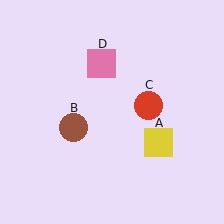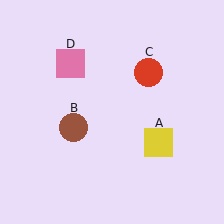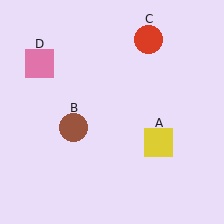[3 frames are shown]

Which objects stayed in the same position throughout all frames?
Yellow square (object A) and brown circle (object B) remained stationary.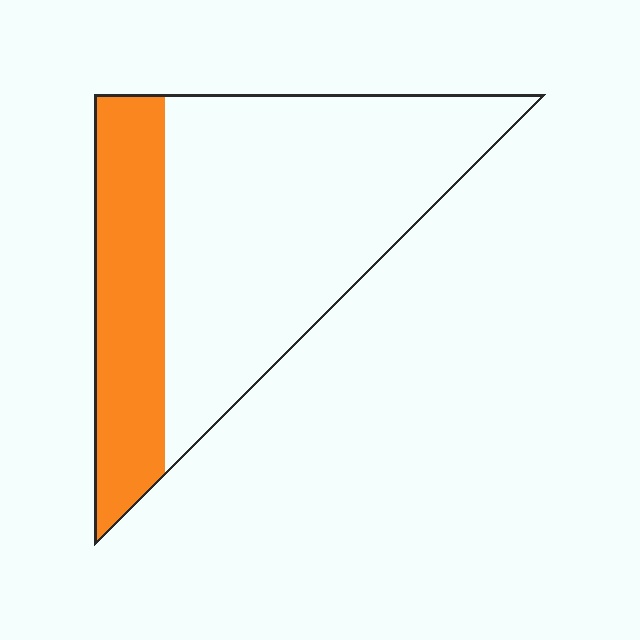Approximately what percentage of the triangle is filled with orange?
Approximately 30%.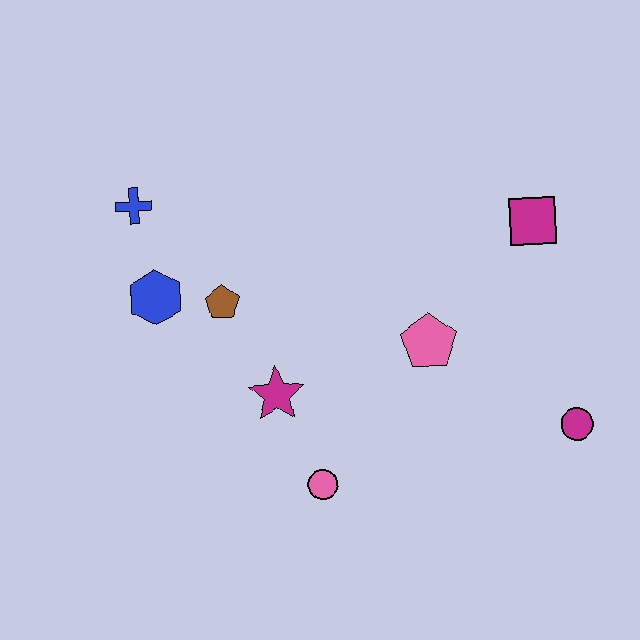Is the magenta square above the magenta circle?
Yes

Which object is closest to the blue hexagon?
The brown pentagon is closest to the blue hexagon.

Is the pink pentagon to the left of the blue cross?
No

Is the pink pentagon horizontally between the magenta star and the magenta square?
Yes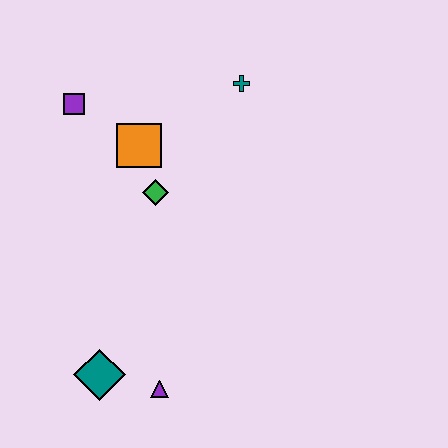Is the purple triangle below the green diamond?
Yes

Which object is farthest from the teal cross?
The teal diamond is farthest from the teal cross.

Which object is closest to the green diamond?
The orange square is closest to the green diamond.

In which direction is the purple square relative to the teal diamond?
The purple square is above the teal diamond.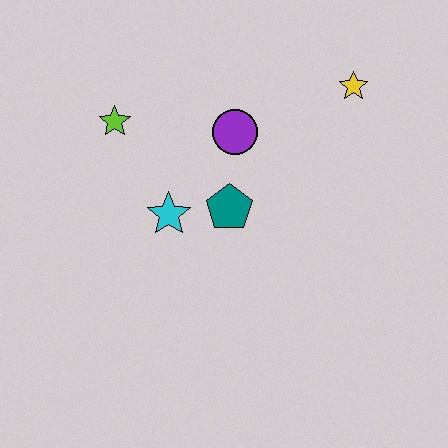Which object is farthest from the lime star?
The yellow star is farthest from the lime star.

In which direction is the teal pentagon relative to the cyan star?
The teal pentagon is to the right of the cyan star.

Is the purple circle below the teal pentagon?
No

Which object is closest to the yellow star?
The purple circle is closest to the yellow star.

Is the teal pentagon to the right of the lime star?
Yes